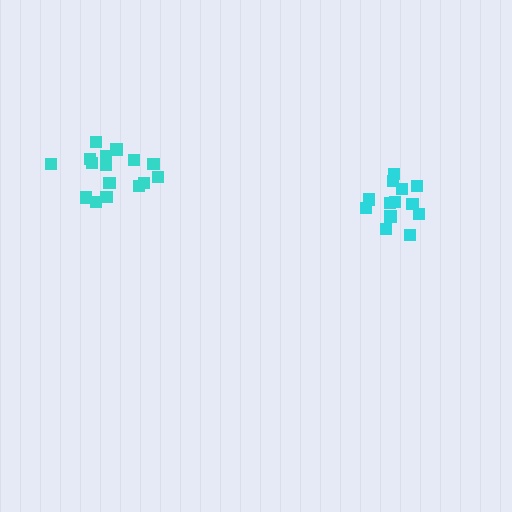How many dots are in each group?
Group 1: 13 dots, Group 2: 16 dots (29 total).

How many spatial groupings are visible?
There are 2 spatial groupings.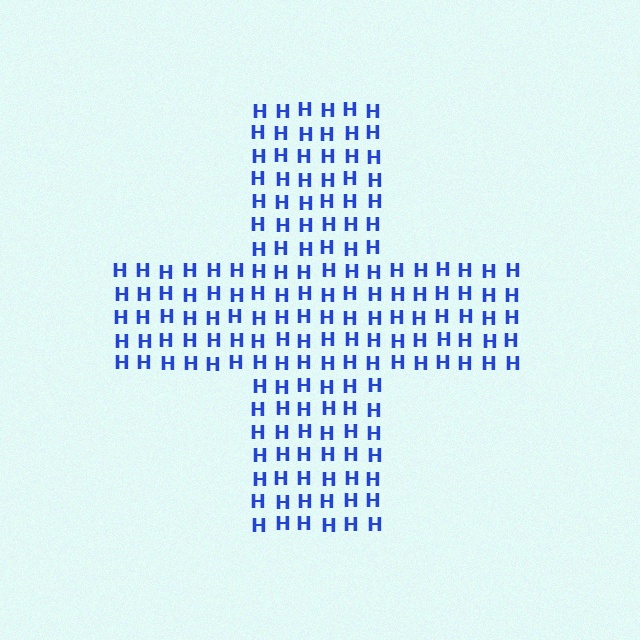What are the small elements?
The small elements are letter H's.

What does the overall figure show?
The overall figure shows a cross.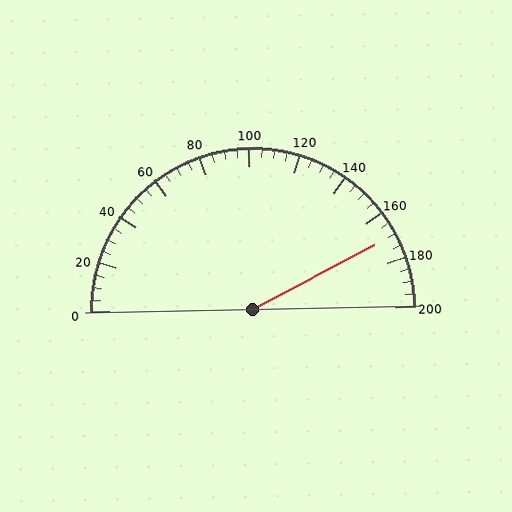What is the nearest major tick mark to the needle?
The nearest major tick mark is 160.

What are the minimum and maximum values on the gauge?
The gauge ranges from 0 to 200.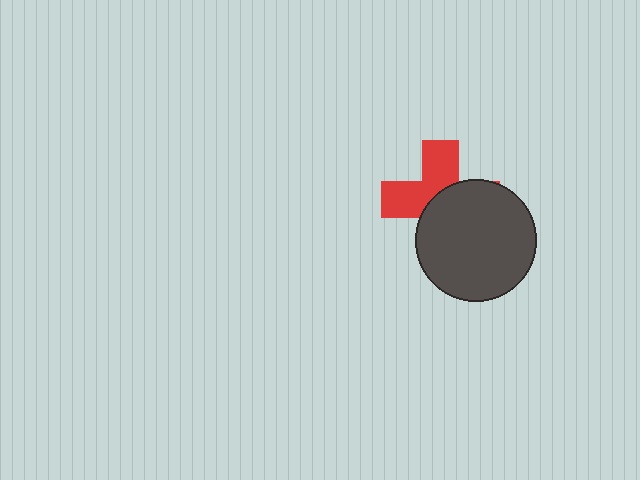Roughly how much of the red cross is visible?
About half of it is visible (roughly 47%).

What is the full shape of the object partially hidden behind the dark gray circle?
The partially hidden object is a red cross.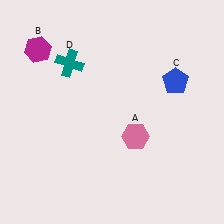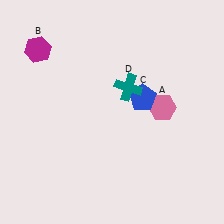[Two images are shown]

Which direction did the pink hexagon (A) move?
The pink hexagon (A) moved up.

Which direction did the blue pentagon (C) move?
The blue pentagon (C) moved left.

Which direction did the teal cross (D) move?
The teal cross (D) moved right.